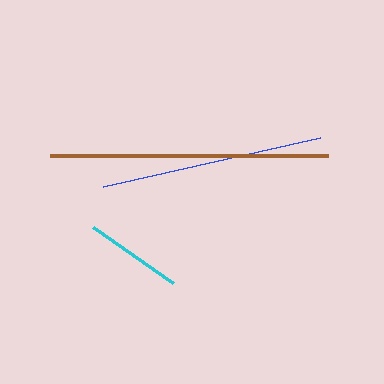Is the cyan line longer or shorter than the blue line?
The blue line is longer than the cyan line.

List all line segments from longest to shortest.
From longest to shortest: brown, blue, cyan.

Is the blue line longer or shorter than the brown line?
The brown line is longer than the blue line.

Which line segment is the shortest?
The cyan line is the shortest at approximately 98 pixels.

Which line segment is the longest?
The brown line is the longest at approximately 278 pixels.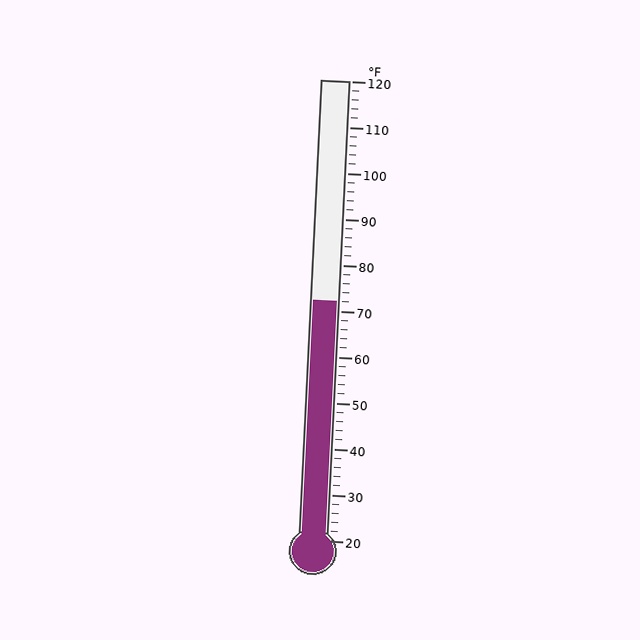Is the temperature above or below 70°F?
The temperature is above 70°F.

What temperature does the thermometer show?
The thermometer shows approximately 72°F.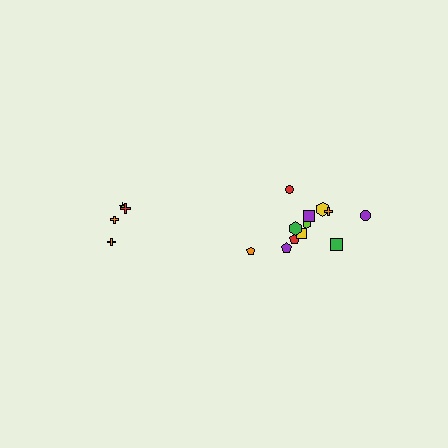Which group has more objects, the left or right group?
The right group.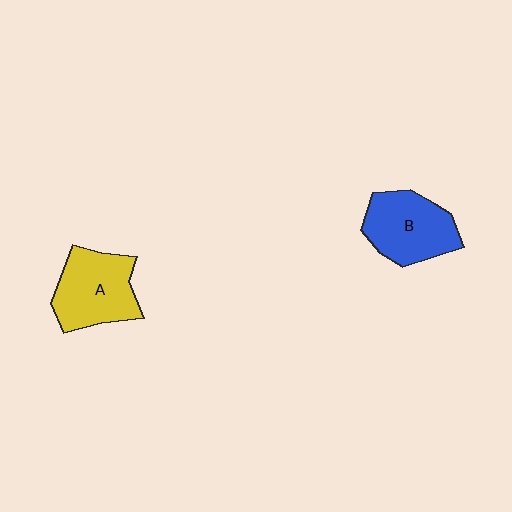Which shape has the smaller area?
Shape B (blue).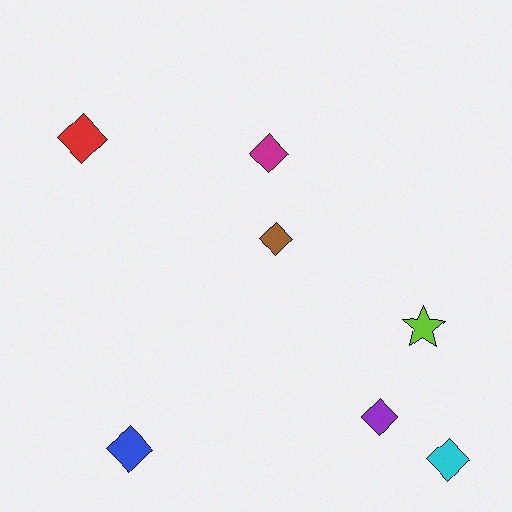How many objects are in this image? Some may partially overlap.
There are 7 objects.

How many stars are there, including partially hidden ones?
There is 1 star.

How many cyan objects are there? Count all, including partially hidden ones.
There is 1 cyan object.